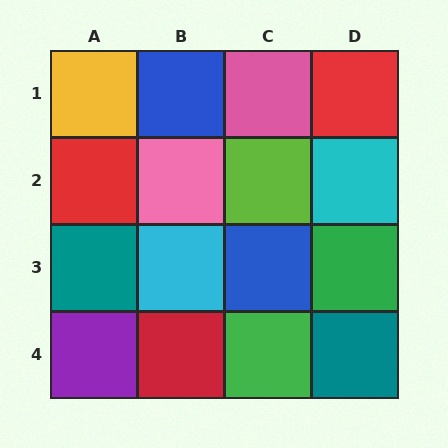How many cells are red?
3 cells are red.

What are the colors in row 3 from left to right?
Teal, cyan, blue, green.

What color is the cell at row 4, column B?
Red.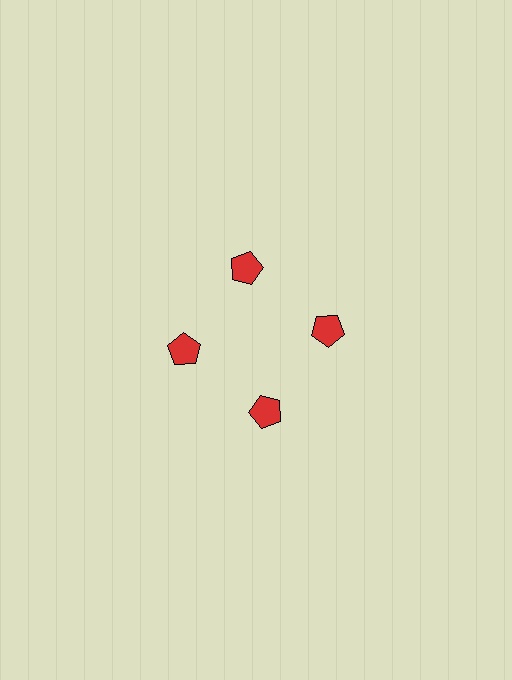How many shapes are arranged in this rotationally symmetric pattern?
There are 4 shapes, arranged in 4 groups of 1.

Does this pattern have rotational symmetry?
Yes, this pattern has 4-fold rotational symmetry. It looks the same after rotating 90 degrees around the center.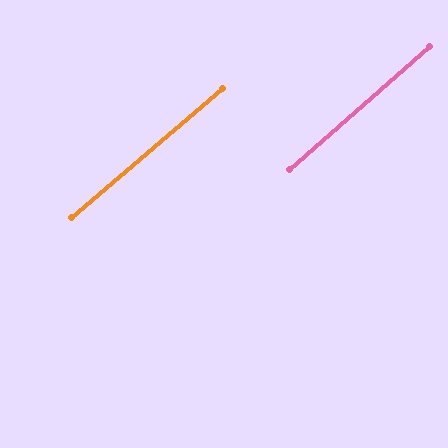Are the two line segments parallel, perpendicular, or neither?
Parallel — their directions differ by only 0.8°.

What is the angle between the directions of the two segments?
Approximately 1 degree.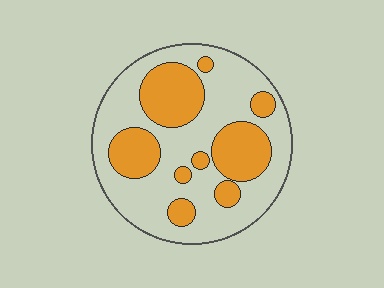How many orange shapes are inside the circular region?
9.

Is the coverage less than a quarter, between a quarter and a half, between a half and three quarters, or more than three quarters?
Between a quarter and a half.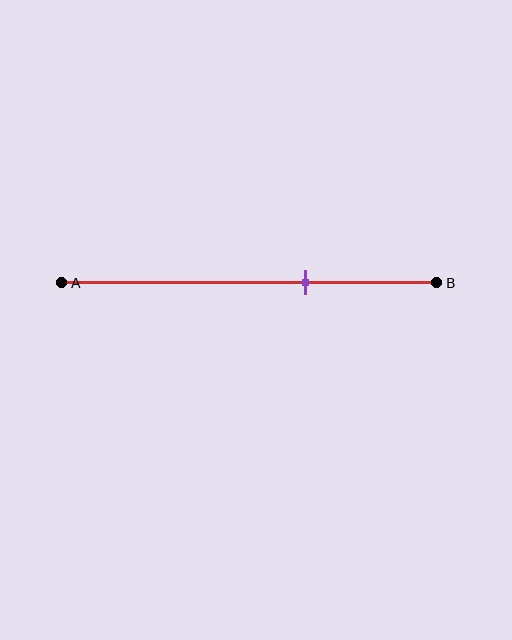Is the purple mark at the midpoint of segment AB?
No, the mark is at about 65% from A, not at the 50% midpoint.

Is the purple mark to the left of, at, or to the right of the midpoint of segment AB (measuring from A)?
The purple mark is to the right of the midpoint of segment AB.